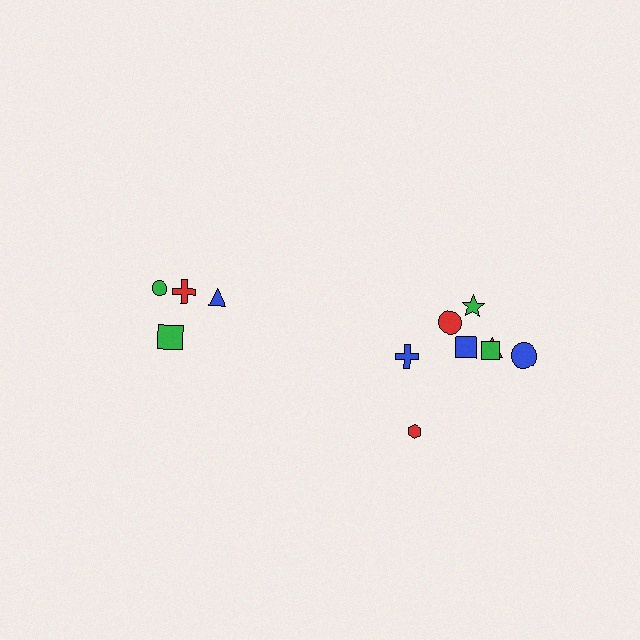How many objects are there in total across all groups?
There are 12 objects.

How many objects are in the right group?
There are 8 objects.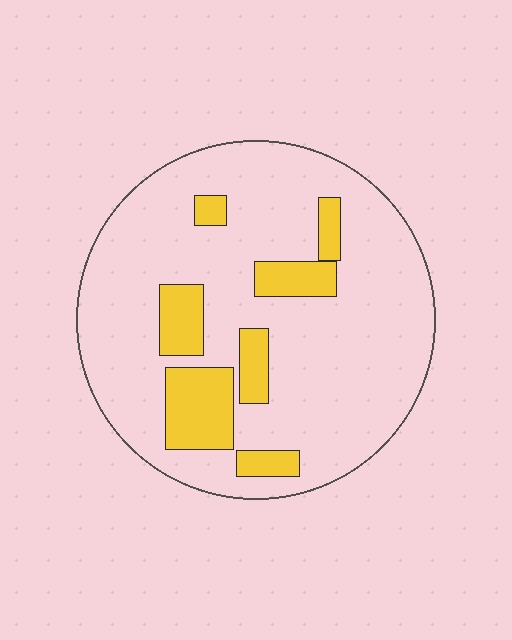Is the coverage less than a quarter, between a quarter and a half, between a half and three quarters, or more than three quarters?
Less than a quarter.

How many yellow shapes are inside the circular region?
7.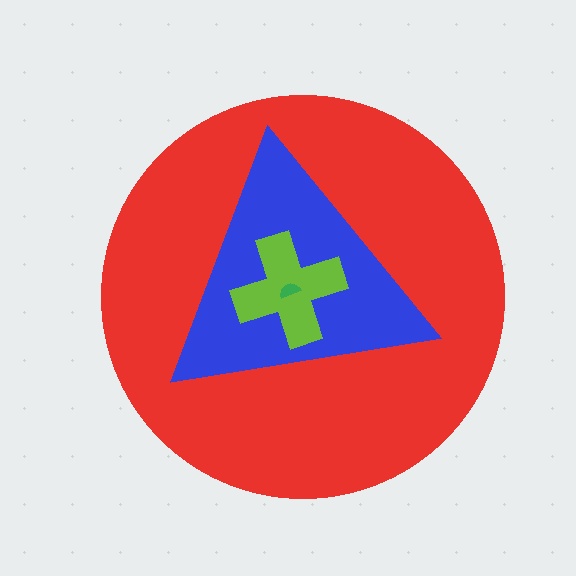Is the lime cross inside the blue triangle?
Yes.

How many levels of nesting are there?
4.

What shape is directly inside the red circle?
The blue triangle.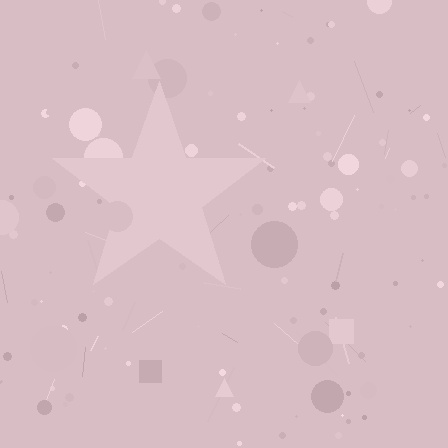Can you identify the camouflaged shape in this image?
The camouflaged shape is a star.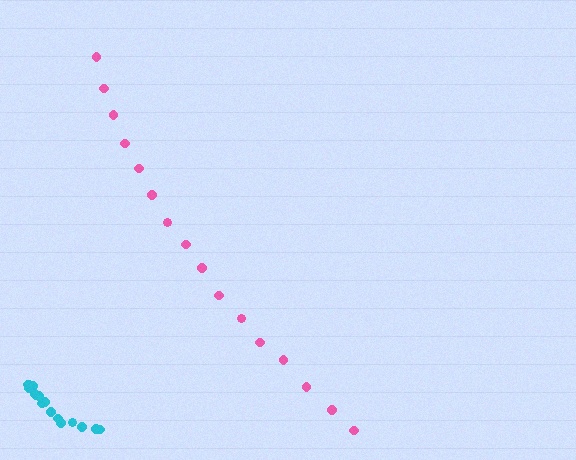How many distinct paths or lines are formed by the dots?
There are 2 distinct paths.